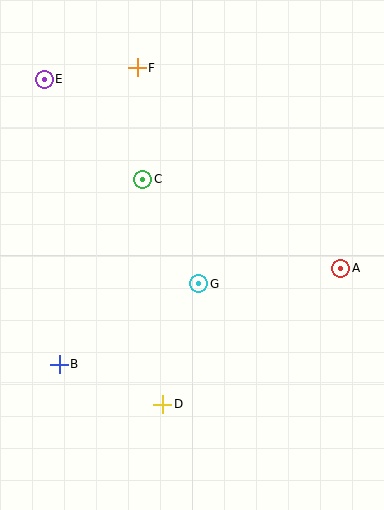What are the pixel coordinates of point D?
Point D is at (163, 404).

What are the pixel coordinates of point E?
Point E is at (44, 79).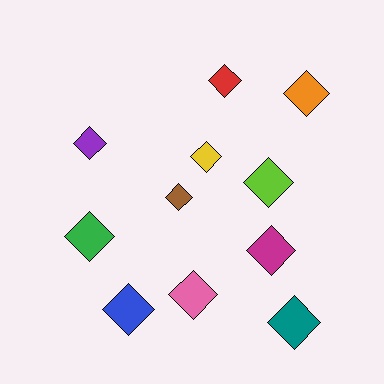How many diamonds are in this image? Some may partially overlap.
There are 11 diamonds.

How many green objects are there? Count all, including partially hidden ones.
There is 1 green object.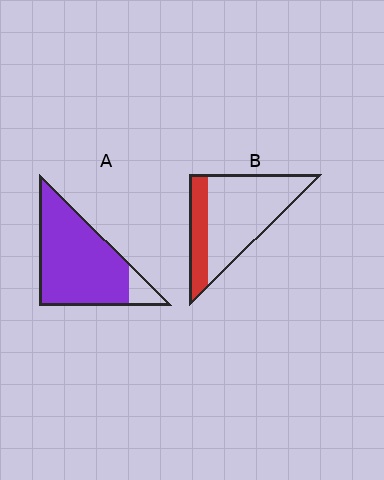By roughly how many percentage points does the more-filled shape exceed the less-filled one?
By roughly 65 percentage points (A over B).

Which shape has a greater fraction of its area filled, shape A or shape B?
Shape A.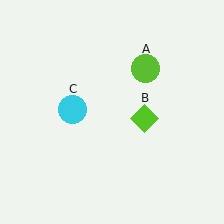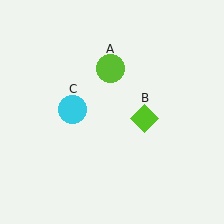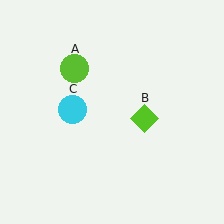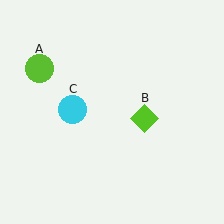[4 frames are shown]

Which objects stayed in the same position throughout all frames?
Lime diamond (object B) and cyan circle (object C) remained stationary.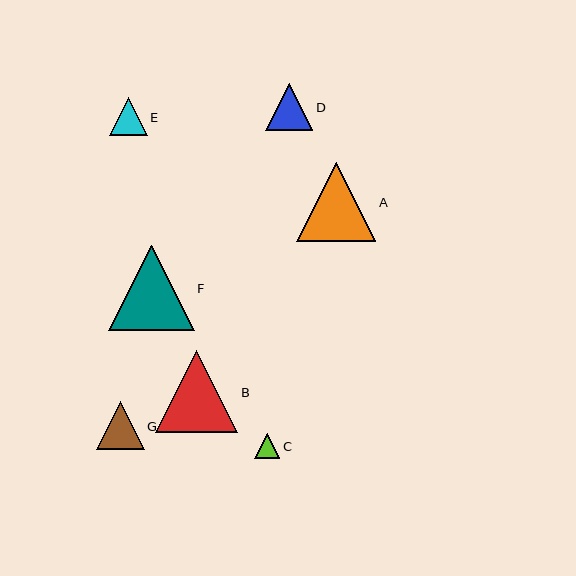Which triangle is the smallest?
Triangle C is the smallest with a size of approximately 25 pixels.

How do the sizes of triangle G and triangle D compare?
Triangle G and triangle D are approximately the same size.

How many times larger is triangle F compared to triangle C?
Triangle F is approximately 3.4 times the size of triangle C.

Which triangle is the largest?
Triangle F is the largest with a size of approximately 86 pixels.